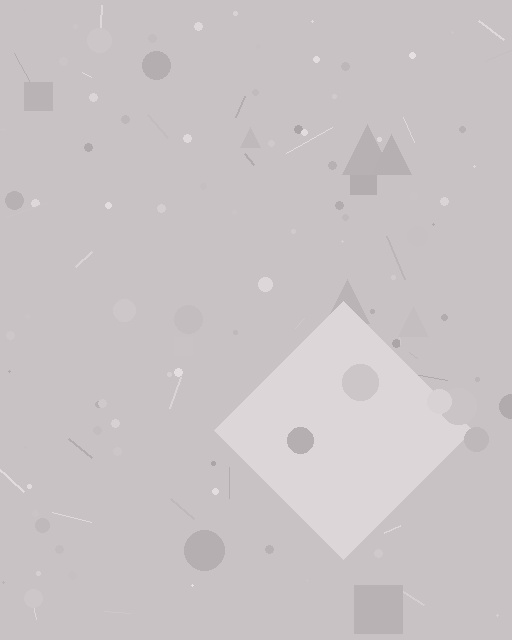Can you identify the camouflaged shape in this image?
The camouflaged shape is a diamond.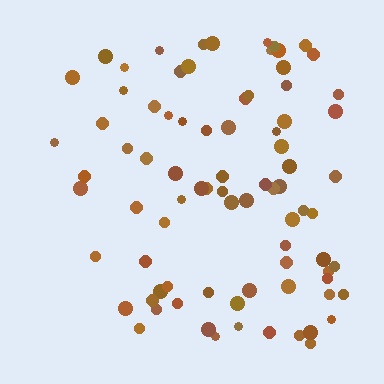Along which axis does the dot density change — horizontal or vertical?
Horizontal.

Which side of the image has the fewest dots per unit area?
The left.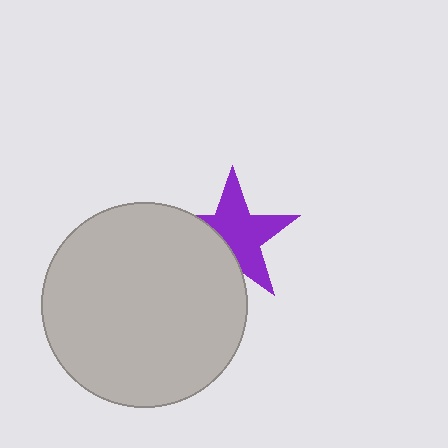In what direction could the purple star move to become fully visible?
The purple star could move toward the upper-right. That would shift it out from behind the light gray circle entirely.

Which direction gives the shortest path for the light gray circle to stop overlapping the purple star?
Moving toward the lower-left gives the shortest separation.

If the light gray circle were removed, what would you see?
You would see the complete purple star.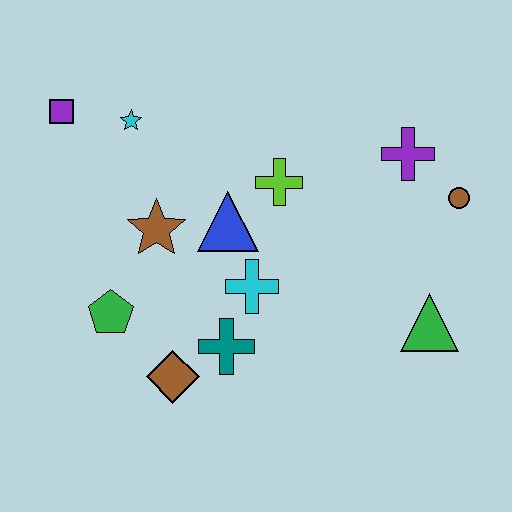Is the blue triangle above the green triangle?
Yes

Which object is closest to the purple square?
The cyan star is closest to the purple square.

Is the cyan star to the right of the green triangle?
No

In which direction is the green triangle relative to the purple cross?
The green triangle is below the purple cross.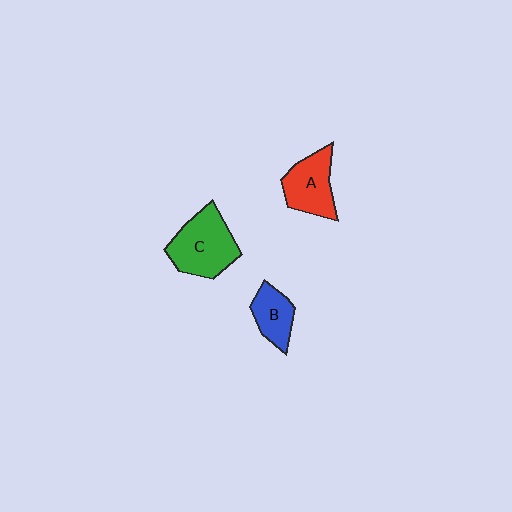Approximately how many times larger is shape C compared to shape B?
Approximately 1.8 times.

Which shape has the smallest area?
Shape B (blue).